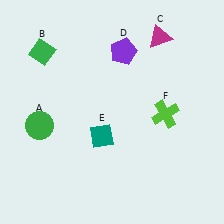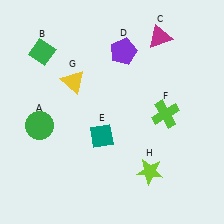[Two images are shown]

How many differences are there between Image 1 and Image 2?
There are 2 differences between the two images.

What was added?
A yellow triangle (G), a lime star (H) were added in Image 2.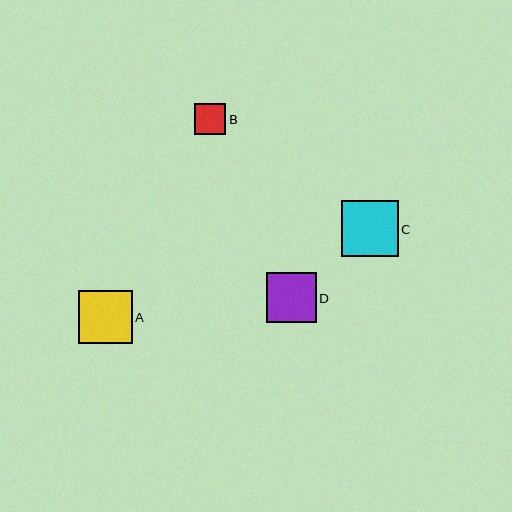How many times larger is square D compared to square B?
Square D is approximately 1.6 times the size of square B.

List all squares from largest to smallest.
From largest to smallest: C, A, D, B.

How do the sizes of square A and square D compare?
Square A and square D are approximately the same size.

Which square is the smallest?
Square B is the smallest with a size of approximately 31 pixels.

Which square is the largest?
Square C is the largest with a size of approximately 57 pixels.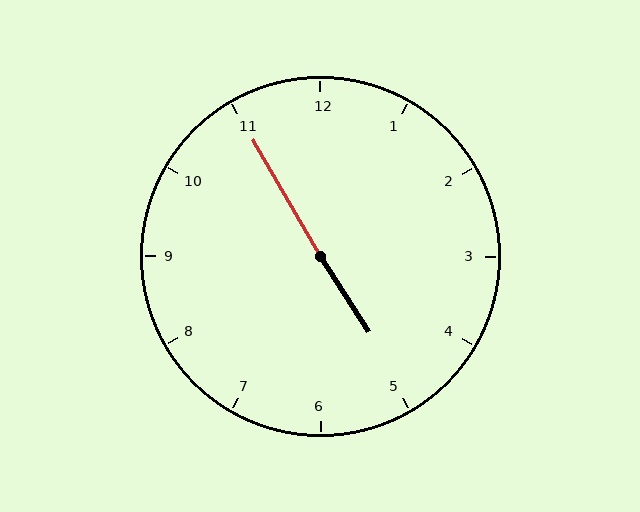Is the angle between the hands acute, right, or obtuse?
It is obtuse.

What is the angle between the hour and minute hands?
Approximately 178 degrees.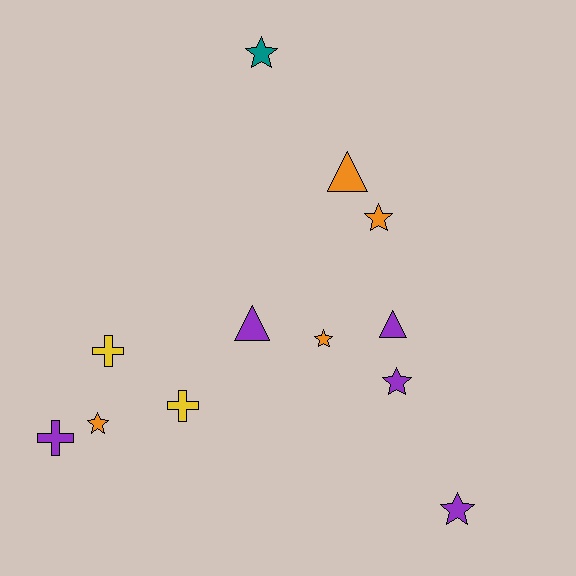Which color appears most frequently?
Purple, with 5 objects.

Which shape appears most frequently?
Star, with 6 objects.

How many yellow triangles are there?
There are no yellow triangles.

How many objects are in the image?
There are 12 objects.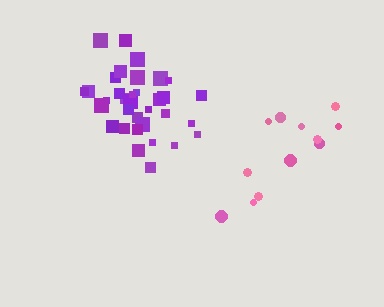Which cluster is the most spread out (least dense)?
Pink.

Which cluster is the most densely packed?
Purple.